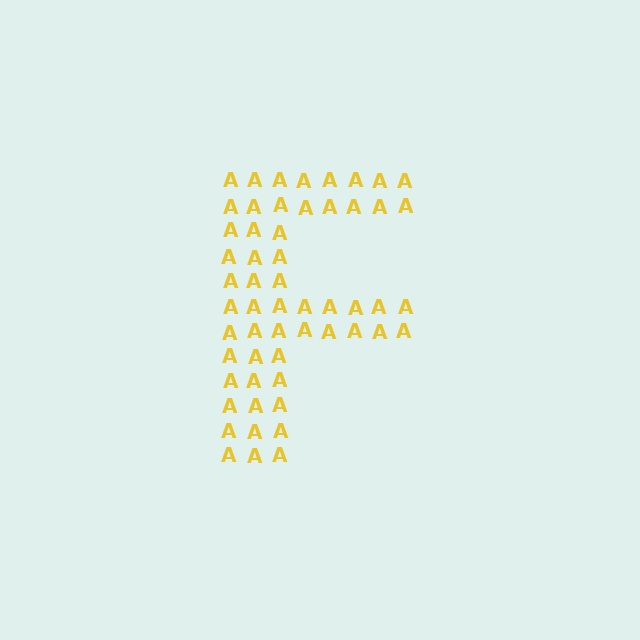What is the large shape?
The large shape is the letter F.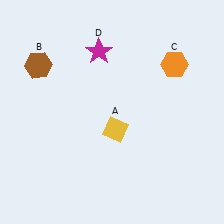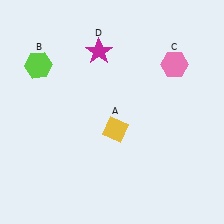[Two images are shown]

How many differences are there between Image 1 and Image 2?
There are 2 differences between the two images.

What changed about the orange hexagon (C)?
In Image 1, C is orange. In Image 2, it changed to pink.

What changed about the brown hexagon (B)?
In Image 1, B is brown. In Image 2, it changed to lime.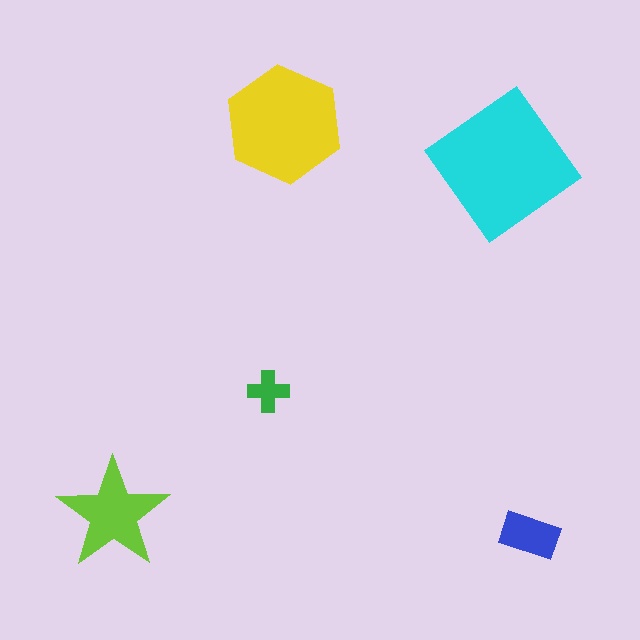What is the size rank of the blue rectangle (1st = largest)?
4th.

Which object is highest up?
The yellow hexagon is topmost.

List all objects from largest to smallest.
The cyan diamond, the yellow hexagon, the lime star, the blue rectangle, the green cross.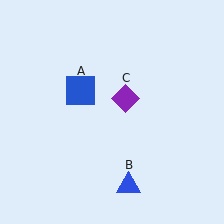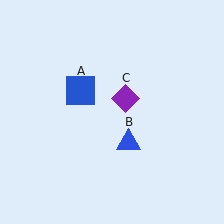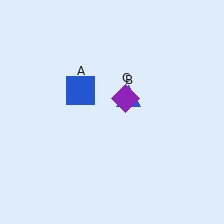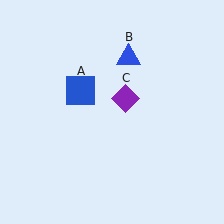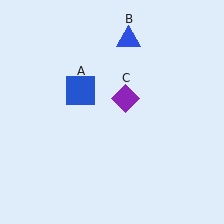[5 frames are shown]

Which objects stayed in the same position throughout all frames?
Blue square (object A) and purple diamond (object C) remained stationary.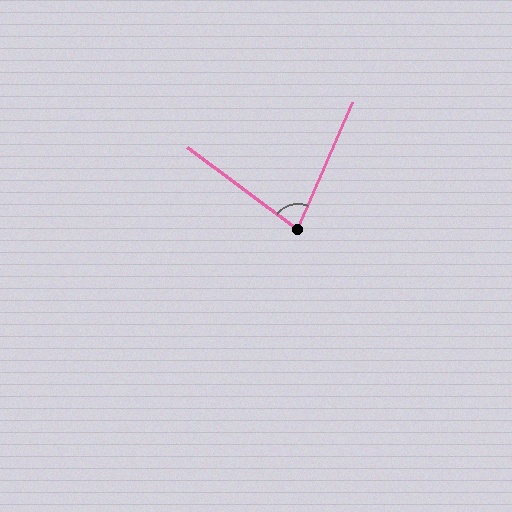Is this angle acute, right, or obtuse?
It is acute.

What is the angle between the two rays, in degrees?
Approximately 77 degrees.